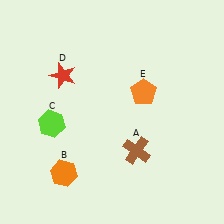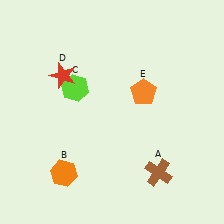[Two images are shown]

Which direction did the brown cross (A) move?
The brown cross (A) moved right.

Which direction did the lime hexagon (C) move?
The lime hexagon (C) moved up.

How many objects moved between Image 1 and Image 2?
2 objects moved between the two images.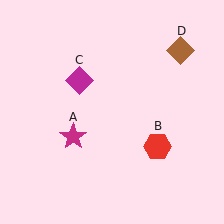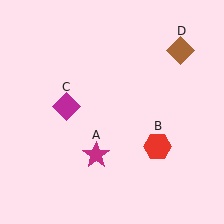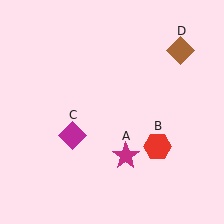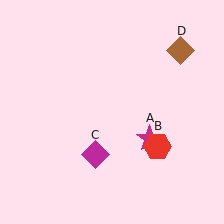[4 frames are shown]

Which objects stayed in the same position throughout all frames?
Red hexagon (object B) and brown diamond (object D) remained stationary.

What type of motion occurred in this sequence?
The magenta star (object A), magenta diamond (object C) rotated counterclockwise around the center of the scene.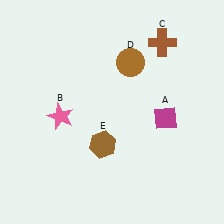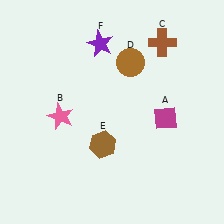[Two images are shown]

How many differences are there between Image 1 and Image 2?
There is 1 difference between the two images.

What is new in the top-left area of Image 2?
A purple star (F) was added in the top-left area of Image 2.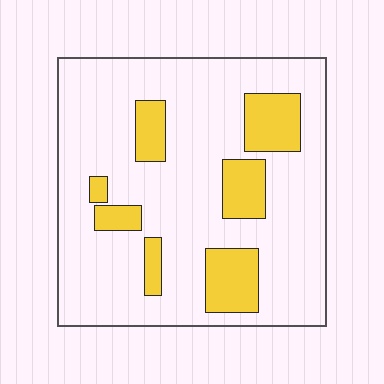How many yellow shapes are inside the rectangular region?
7.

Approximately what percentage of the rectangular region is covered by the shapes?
Approximately 20%.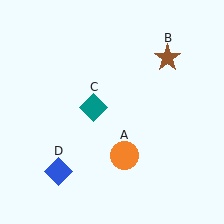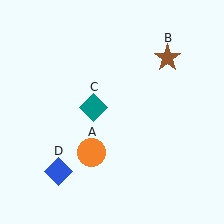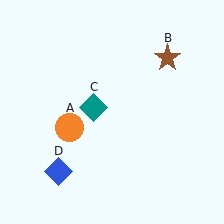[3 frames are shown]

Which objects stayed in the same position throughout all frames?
Brown star (object B) and teal diamond (object C) and blue diamond (object D) remained stationary.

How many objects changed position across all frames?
1 object changed position: orange circle (object A).